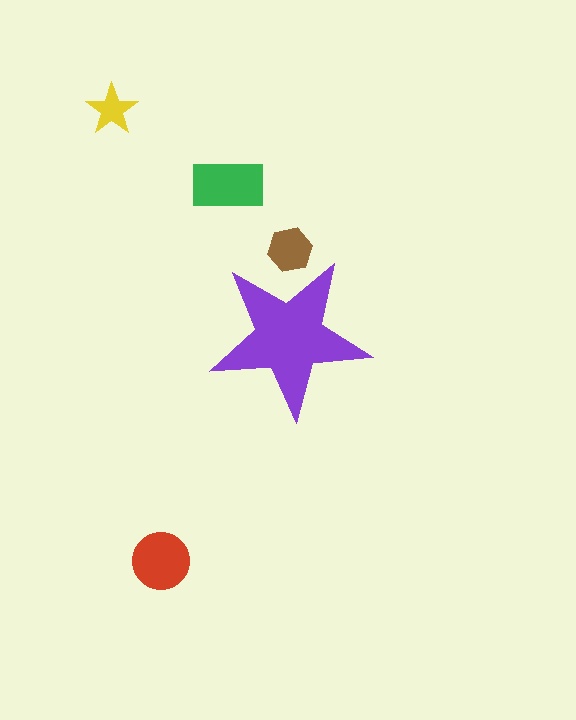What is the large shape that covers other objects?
A purple star.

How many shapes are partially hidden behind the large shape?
1 shape is partially hidden.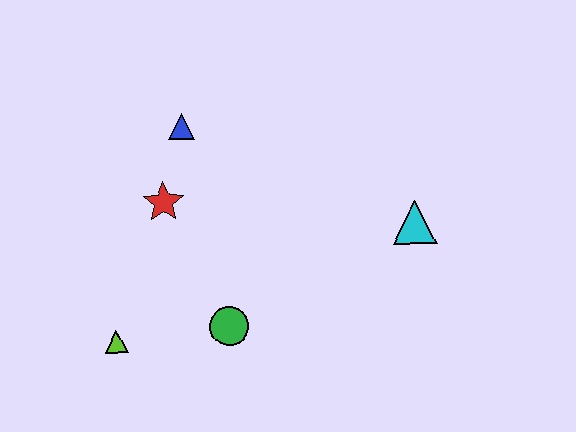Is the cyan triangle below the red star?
Yes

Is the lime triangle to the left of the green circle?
Yes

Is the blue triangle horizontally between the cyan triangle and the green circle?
No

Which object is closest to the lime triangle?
The green circle is closest to the lime triangle.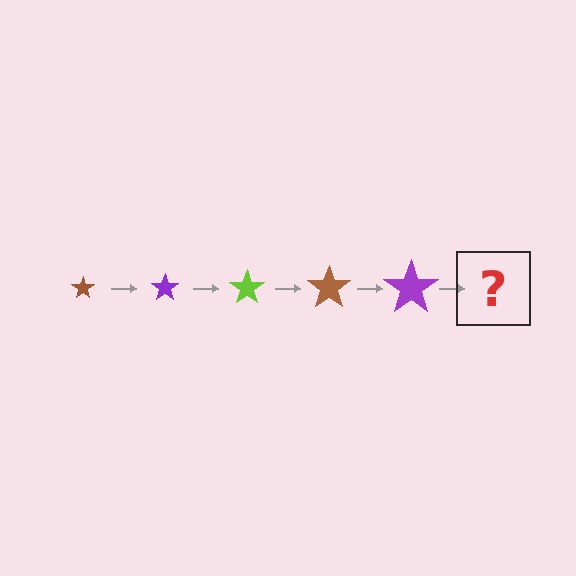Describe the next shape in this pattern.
It should be a lime star, larger than the previous one.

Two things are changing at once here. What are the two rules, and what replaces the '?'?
The two rules are that the star grows larger each step and the color cycles through brown, purple, and lime. The '?' should be a lime star, larger than the previous one.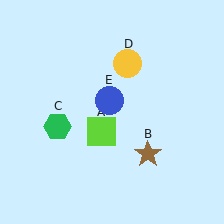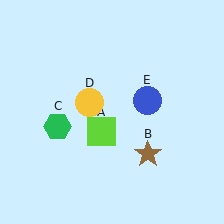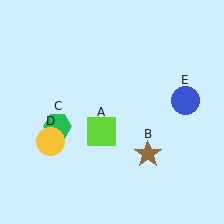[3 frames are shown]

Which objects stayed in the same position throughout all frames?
Lime square (object A) and brown star (object B) and green hexagon (object C) remained stationary.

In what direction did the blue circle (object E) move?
The blue circle (object E) moved right.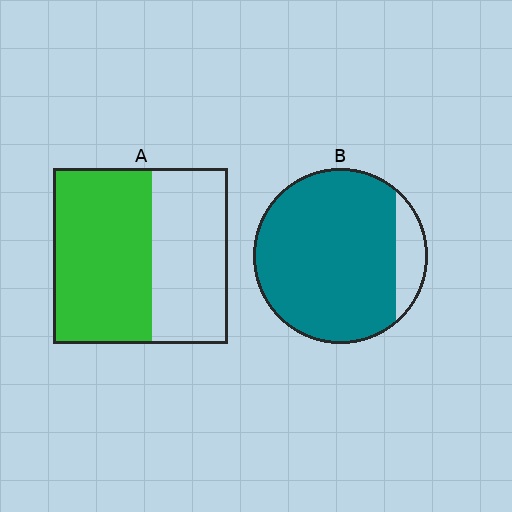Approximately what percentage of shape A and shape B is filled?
A is approximately 55% and B is approximately 85%.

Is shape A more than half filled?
Yes.